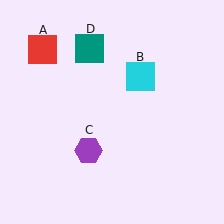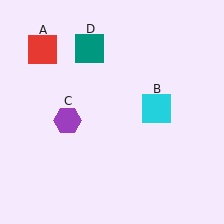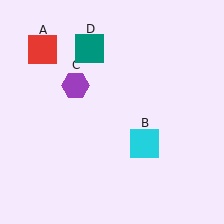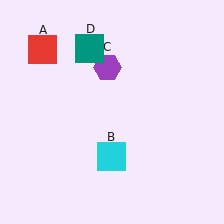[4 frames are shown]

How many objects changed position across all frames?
2 objects changed position: cyan square (object B), purple hexagon (object C).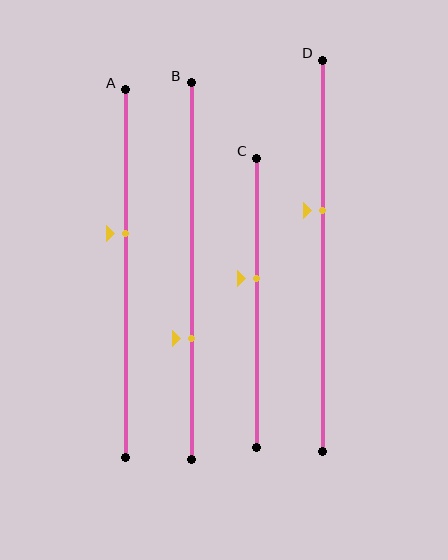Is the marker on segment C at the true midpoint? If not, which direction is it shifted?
No, the marker on segment C is shifted upward by about 8% of the segment length.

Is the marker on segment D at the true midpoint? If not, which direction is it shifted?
No, the marker on segment D is shifted upward by about 12% of the segment length.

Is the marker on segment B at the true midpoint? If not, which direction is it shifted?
No, the marker on segment B is shifted downward by about 18% of the segment length.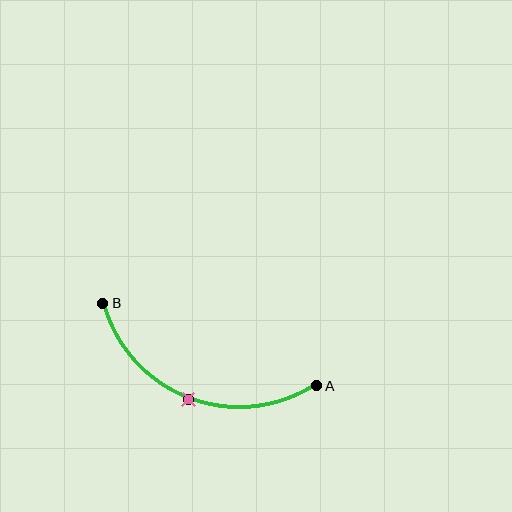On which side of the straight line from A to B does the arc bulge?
The arc bulges below the straight line connecting A and B.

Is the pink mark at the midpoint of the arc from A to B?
Yes. The pink mark lies on the arc at equal arc-length from both A and B — it is the arc midpoint.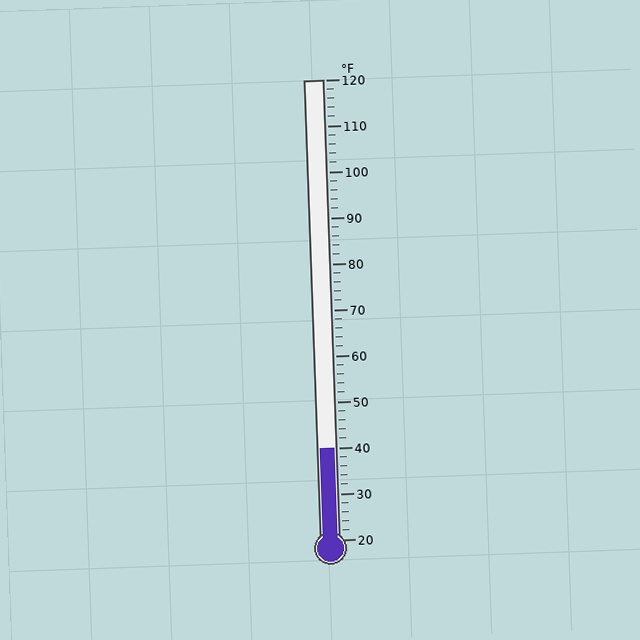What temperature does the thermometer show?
The thermometer shows approximately 40°F.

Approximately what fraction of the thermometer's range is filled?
The thermometer is filled to approximately 20% of its range.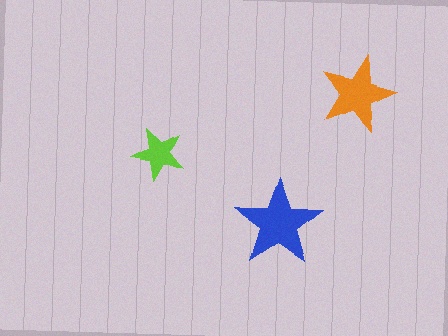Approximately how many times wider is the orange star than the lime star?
About 1.5 times wider.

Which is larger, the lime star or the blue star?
The blue one.